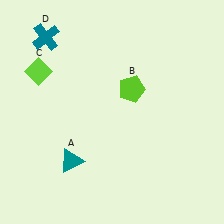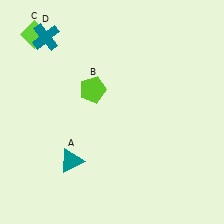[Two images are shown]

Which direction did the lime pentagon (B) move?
The lime pentagon (B) moved left.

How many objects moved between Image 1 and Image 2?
2 objects moved between the two images.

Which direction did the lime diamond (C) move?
The lime diamond (C) moved up.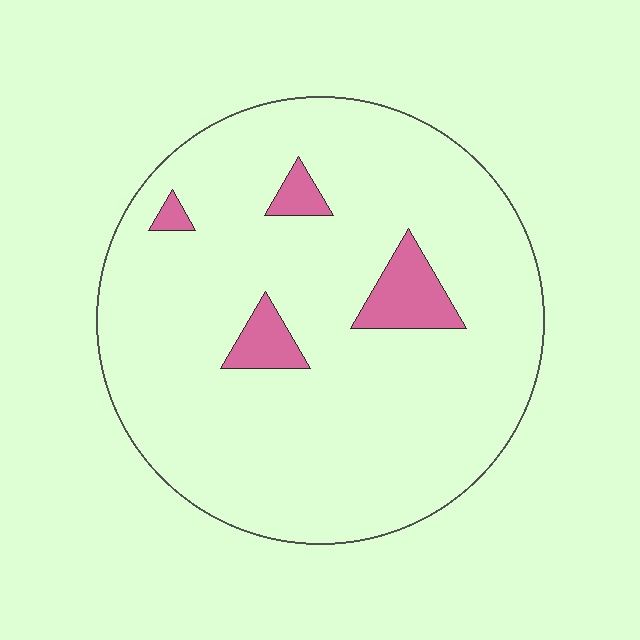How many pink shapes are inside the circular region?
4.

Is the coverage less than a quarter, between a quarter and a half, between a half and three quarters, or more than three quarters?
Less than a quarter.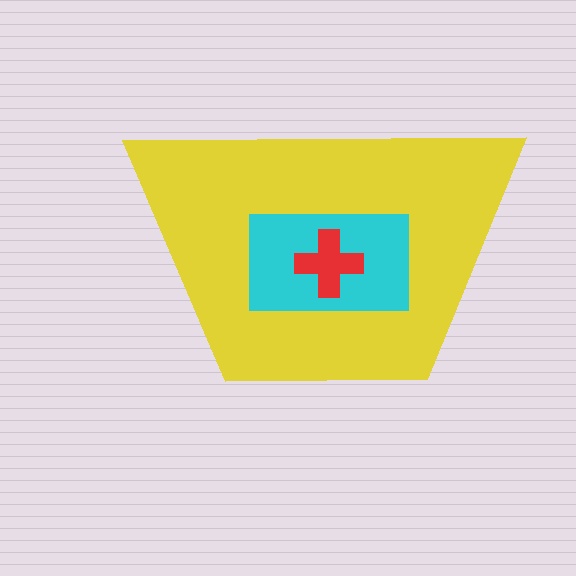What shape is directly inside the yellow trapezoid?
The cyan rectangle.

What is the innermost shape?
The red cross.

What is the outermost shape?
The yellow trapezoid.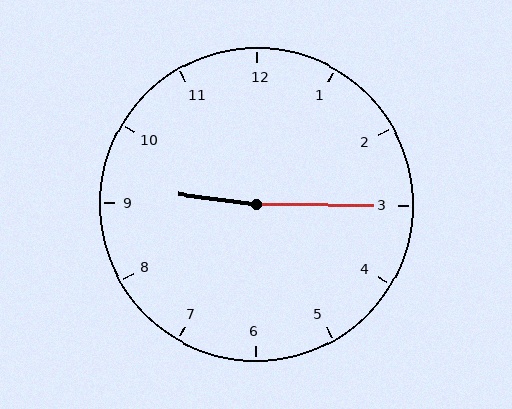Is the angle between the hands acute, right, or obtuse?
It is obtuse.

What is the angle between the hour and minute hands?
Approximately 172 degrees.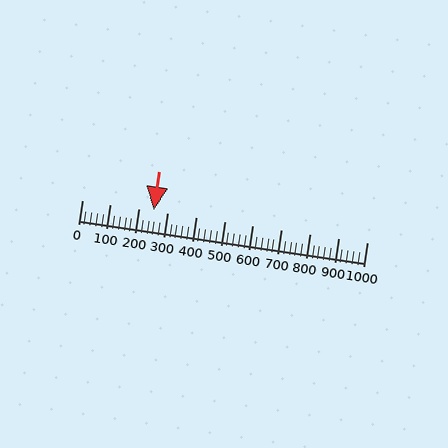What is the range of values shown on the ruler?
The ruler shows values from 0 to 1000.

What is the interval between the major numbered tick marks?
The major tick marks are spaced 100 units apart.